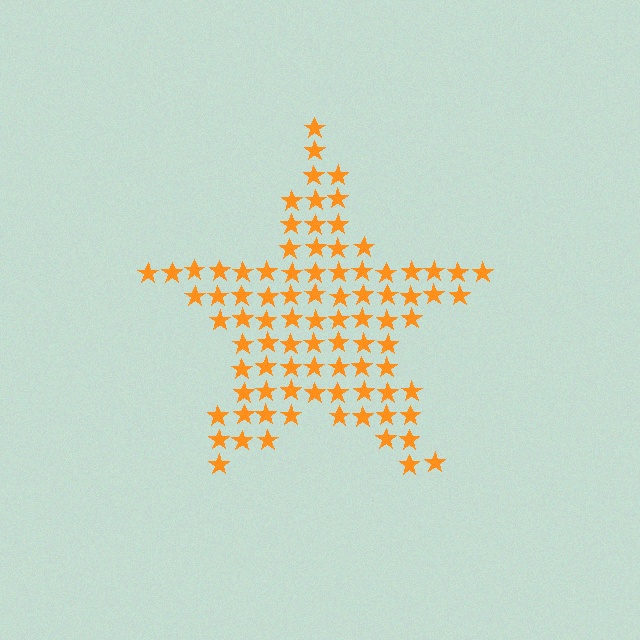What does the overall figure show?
The overall figure shows a star.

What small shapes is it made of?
It is made of small stars.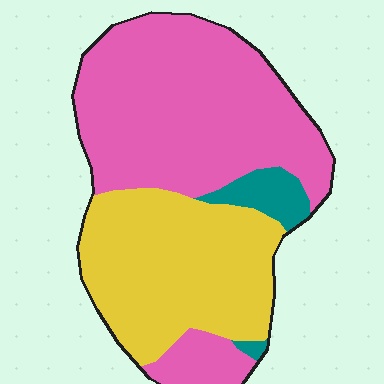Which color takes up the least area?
Teal, at roughly 5%.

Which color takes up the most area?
Pink, at roughly 55%.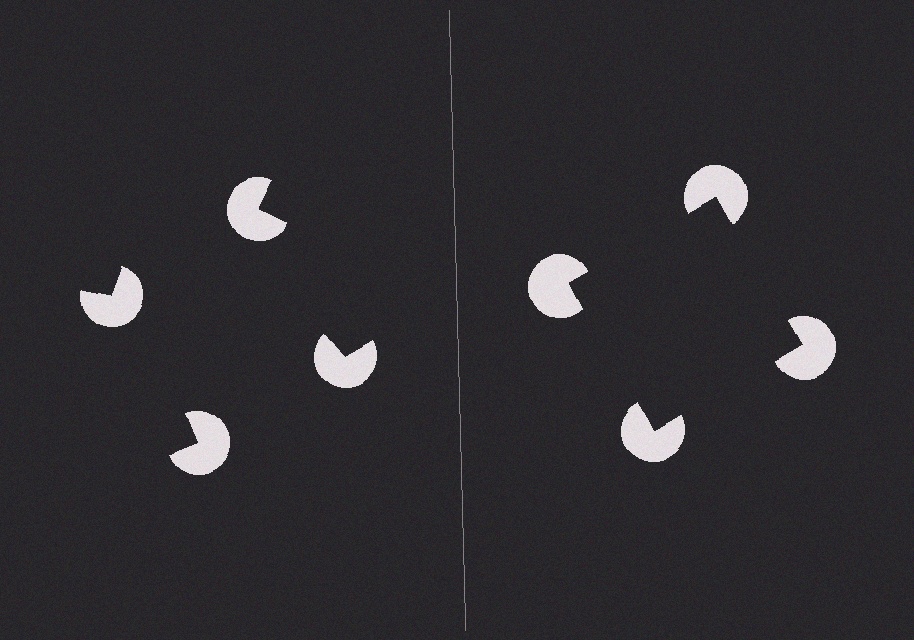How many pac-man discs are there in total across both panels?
8 — 4 on each side.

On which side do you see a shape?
An illusory square appears on the right side. On the left side the wedge cuts are rotated, so no coherent shape forms.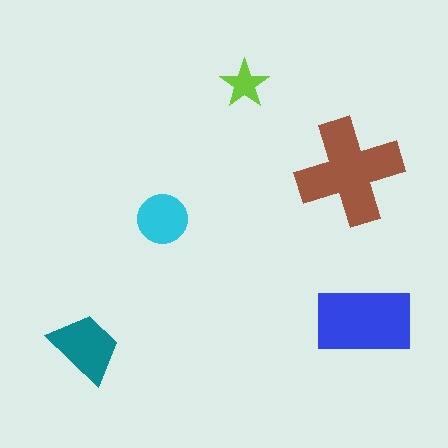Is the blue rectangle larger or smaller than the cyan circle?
Larger.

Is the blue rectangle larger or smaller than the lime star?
Larger.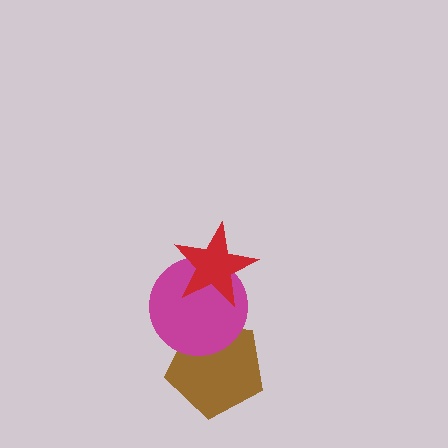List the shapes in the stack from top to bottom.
From top to bottom: the red star, the magenta circle, the brown pentagon.